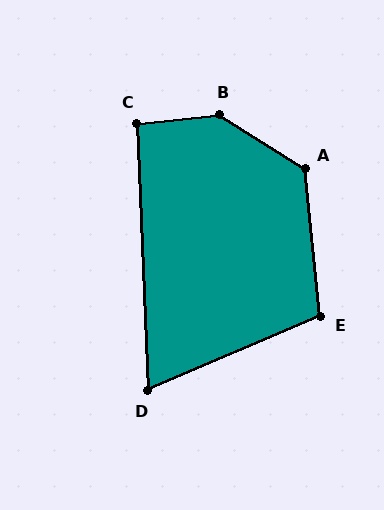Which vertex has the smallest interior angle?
D, at approximately 69 degrees.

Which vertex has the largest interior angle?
B, at approximately 142 degrees.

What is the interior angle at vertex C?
Approximately 94 degrees (approximately right).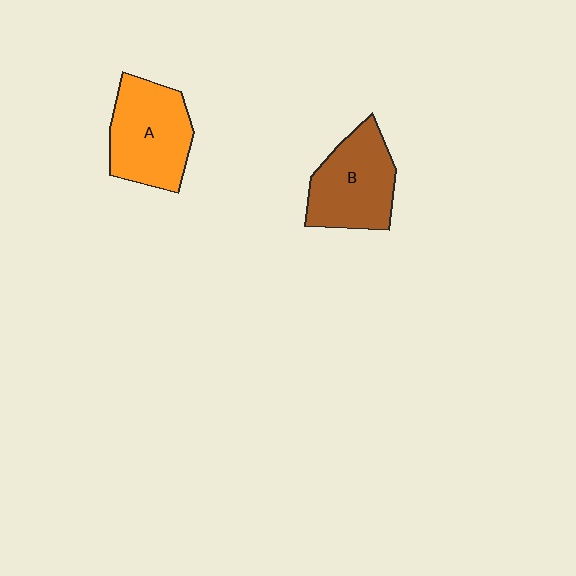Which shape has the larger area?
Shape A (orange).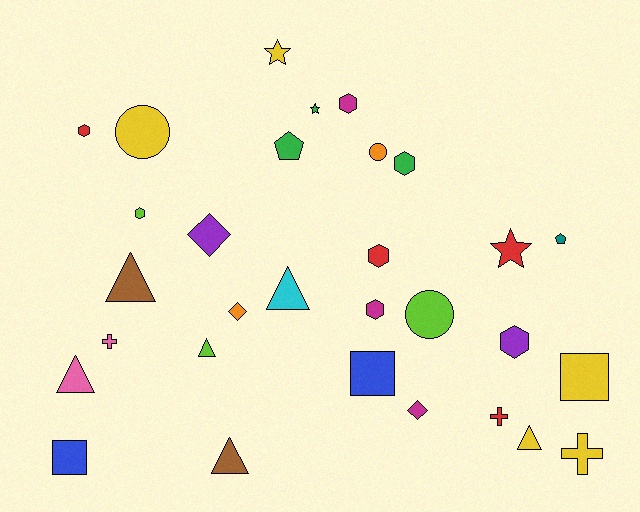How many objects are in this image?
There are 30 objects.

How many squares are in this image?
There are 3 squares.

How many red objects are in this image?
There are 4 red objects.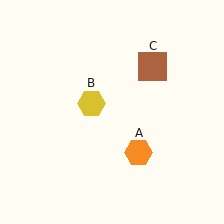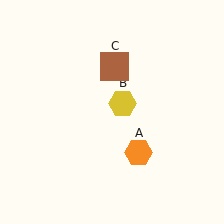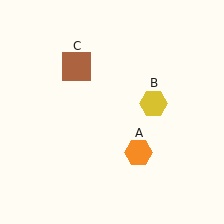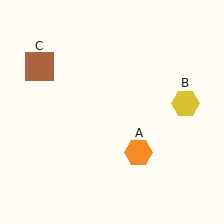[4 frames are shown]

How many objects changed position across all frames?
2 objects changed position: yellow hexagon (object B), brown square (object C).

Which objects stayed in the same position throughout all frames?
Orange hexagon (object A) remained stationary.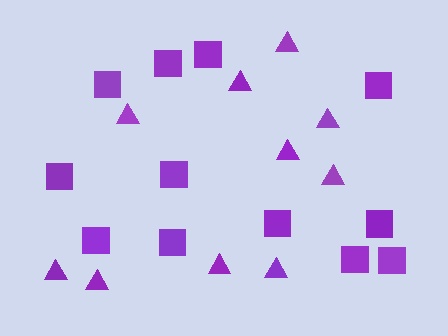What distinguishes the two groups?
There are 2 groups: one group of squares (12) and one group of triangles (10).